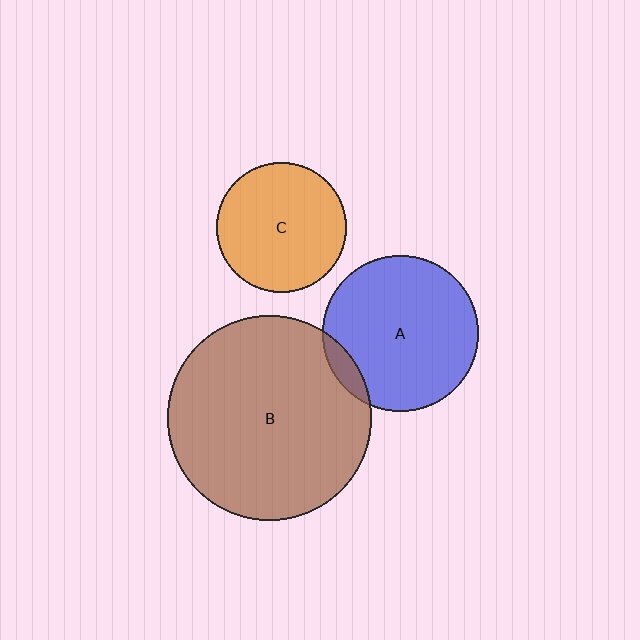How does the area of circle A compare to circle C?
Approximately 1.4 times.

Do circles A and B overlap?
Yes.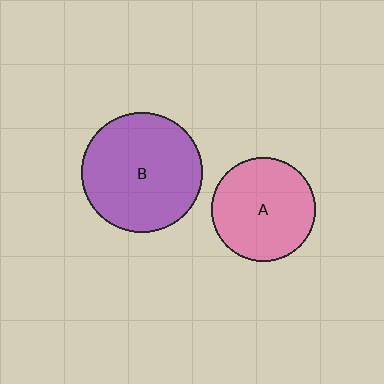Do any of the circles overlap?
No, none of the circles overlap.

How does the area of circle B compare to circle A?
Approximately 1.4 times.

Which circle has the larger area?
Circle B (purple).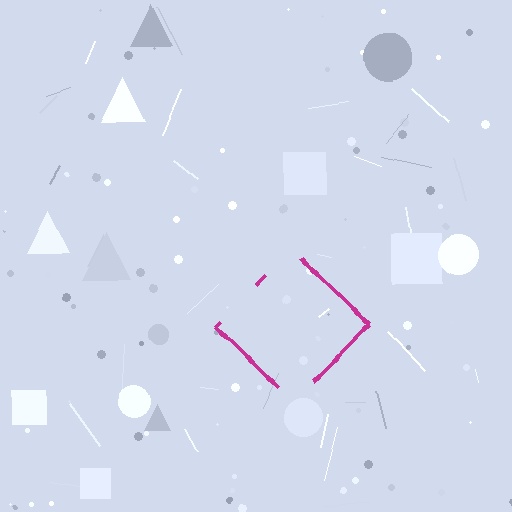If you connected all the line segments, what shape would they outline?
They would outline a diamond.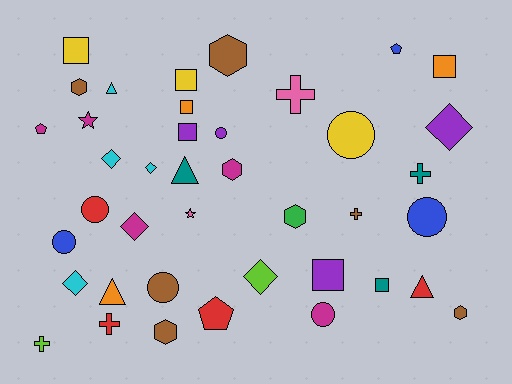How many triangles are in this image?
There are 4 triangles.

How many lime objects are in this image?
There are 2 lime objects.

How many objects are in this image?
There are 40 objects.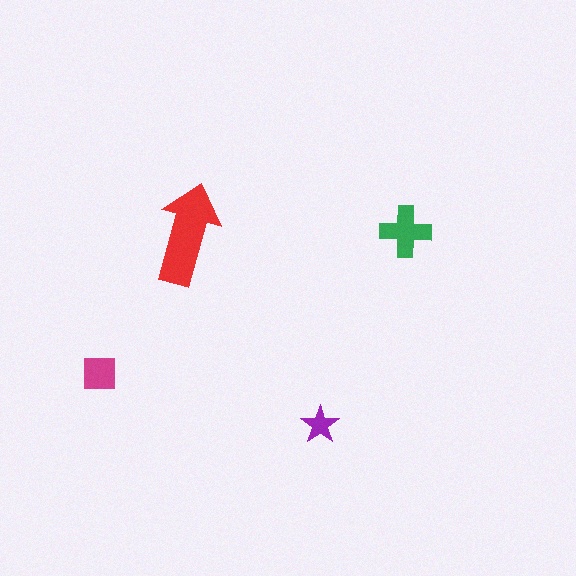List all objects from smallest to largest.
The purple star, the magenta square, the green cross, the red arrow.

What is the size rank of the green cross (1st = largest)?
2nd.